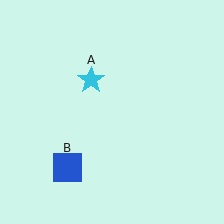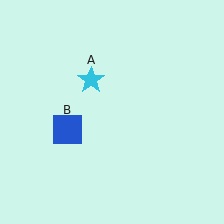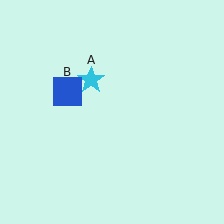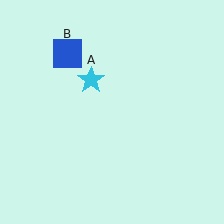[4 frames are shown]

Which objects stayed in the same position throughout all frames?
Cyan star (object A) remained stationary.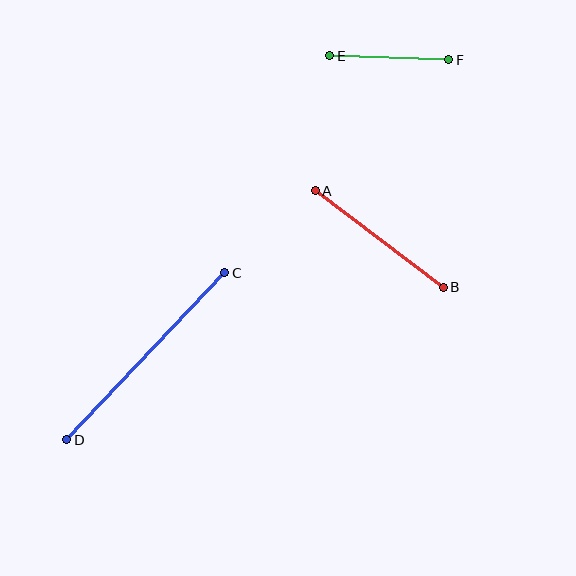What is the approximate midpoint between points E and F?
The midpoint is at approximately (389, 58) pixels.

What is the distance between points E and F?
The distance is approximately 119 pixels.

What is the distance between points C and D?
The distance is approximately 230 pixels.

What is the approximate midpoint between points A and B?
The midpoint is at approximately (379, 239) pixels.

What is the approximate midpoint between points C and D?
The midpoint is at approximately (146, 356) pixels.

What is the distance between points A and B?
The distance is approximately 161 pixels.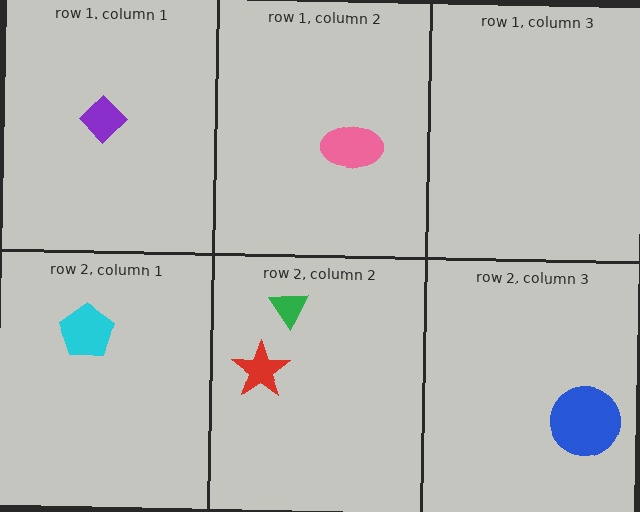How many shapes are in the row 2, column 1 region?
1.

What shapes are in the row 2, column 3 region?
The blue circle.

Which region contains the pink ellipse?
The row 1, column 2 region.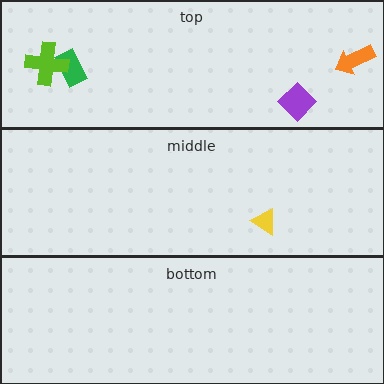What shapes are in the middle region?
The yellow triangle.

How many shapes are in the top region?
4.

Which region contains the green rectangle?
The top region.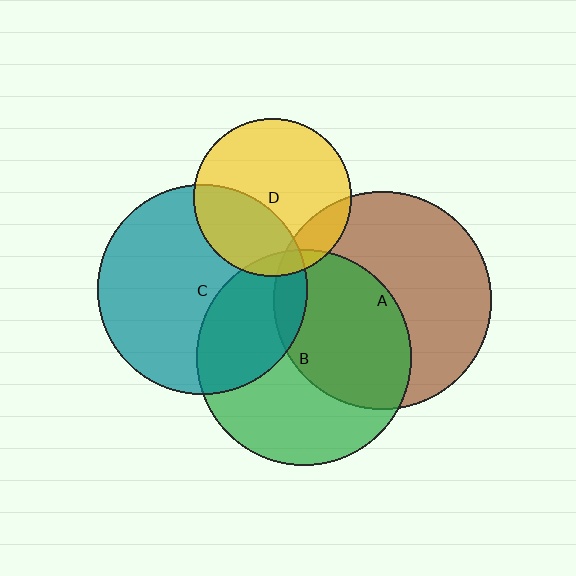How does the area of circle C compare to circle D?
Approximately 1.8 times.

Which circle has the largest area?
Circle A (brown).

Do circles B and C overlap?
Yes.